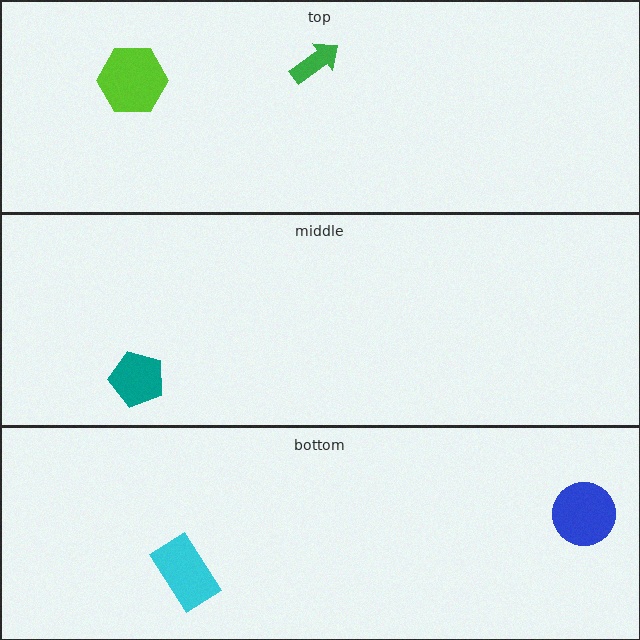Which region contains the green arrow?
The top region.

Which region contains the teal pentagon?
The middle region.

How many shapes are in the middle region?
1.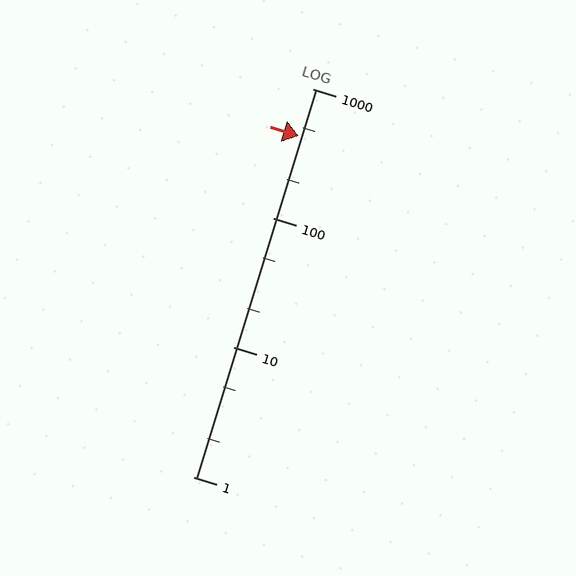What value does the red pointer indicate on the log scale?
The pointer indicates approximately 430.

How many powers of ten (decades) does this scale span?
The scale spans 3 decades, from 1 to 1000.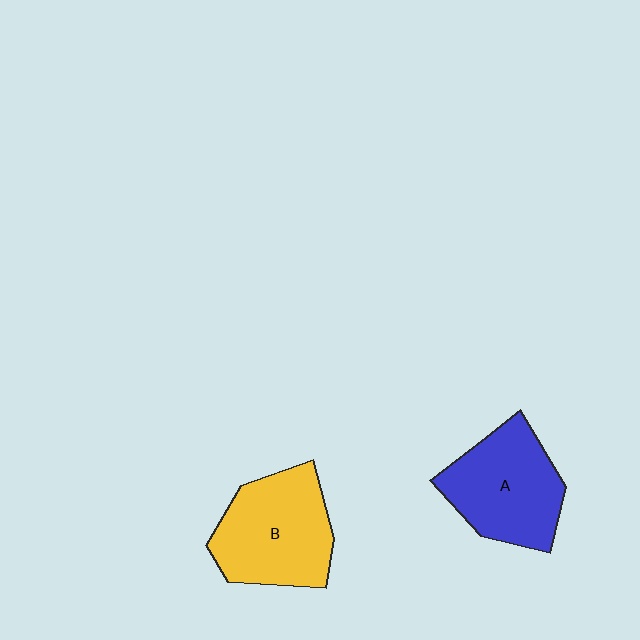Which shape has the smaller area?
Shape A (blue).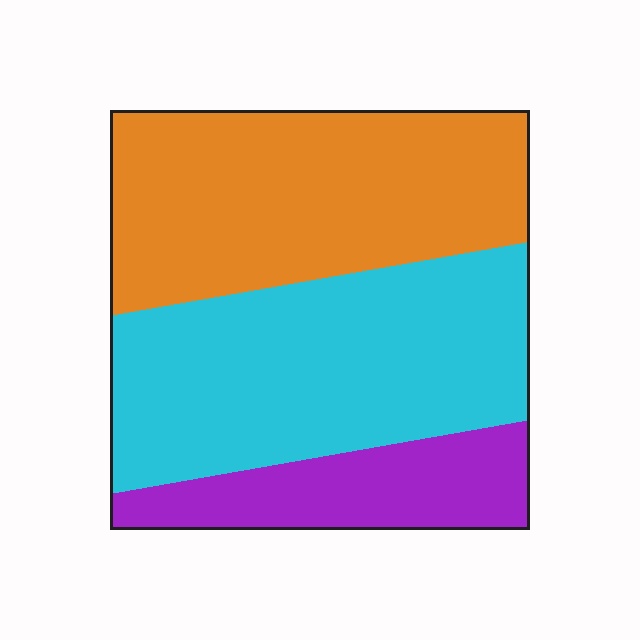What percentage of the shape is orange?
Orange covers about 40% of the shape.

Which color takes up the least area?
Purple, at roughly 15%.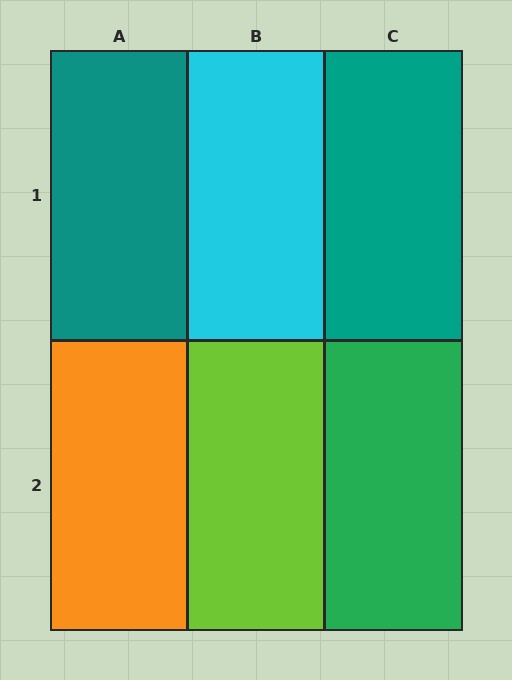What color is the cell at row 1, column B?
Cyan.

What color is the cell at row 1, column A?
Teal.